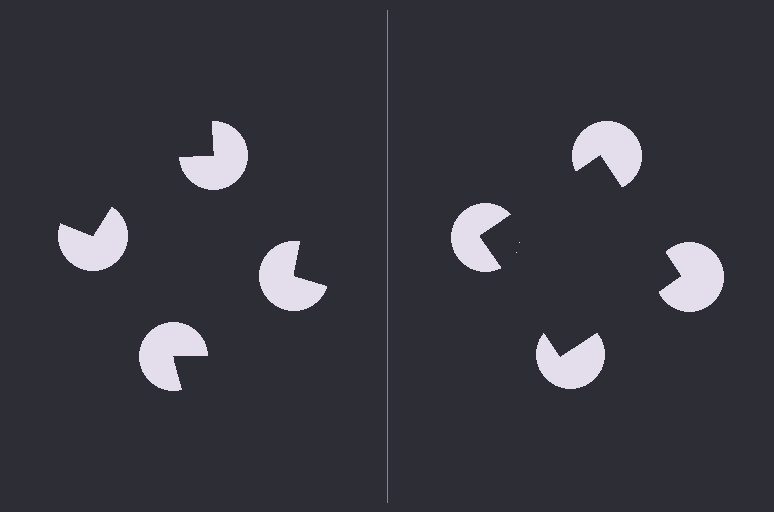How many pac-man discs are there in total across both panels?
8 — 4 on each side.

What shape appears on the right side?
An illusory square.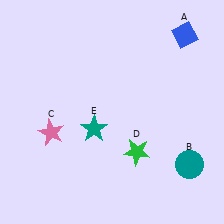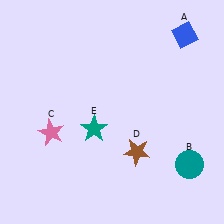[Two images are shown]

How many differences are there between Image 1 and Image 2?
There is 1 difference between the two images.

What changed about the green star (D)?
In Image 1, D is green. In Image 2, it changed to brown.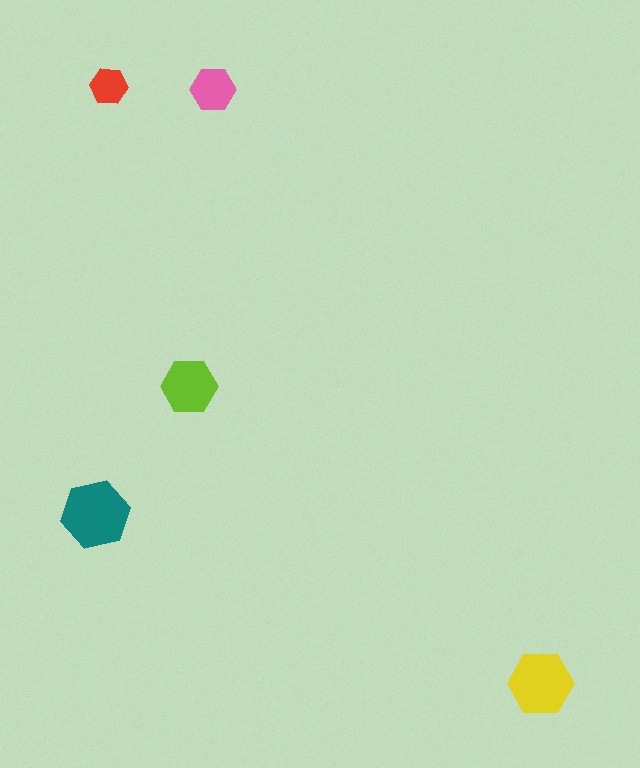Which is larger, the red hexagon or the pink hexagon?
The pink one.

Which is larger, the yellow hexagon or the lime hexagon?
The yellow one.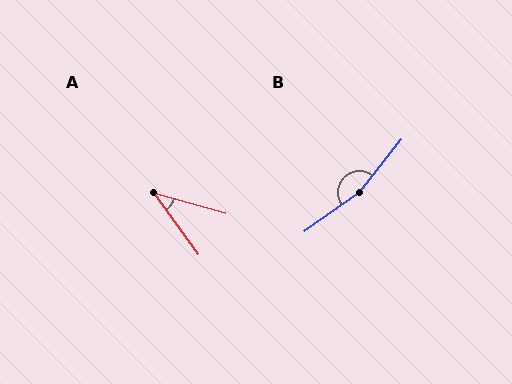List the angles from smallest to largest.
A (39°), B (164°).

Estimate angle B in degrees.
Approximately 164 degrees.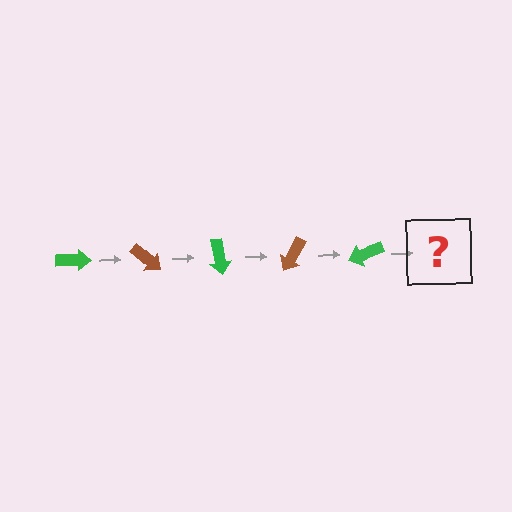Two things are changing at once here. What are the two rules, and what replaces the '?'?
The two rules are that it rotates 40 degrees each step and the color cycles through green and brown. The '?' should be a brown arrow, rotated 200 degrees from the start.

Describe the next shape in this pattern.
It should be a brown arrow, rotated 200 degrees from the start.